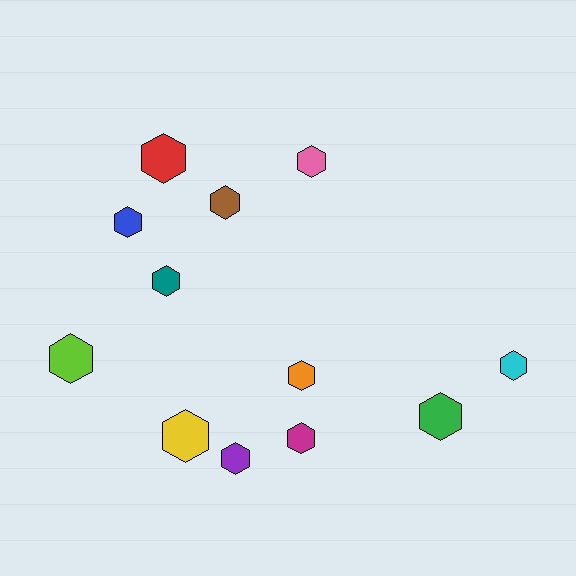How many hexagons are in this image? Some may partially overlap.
There are 12 hexagons.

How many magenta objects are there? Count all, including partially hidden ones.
There is 1 magenta object.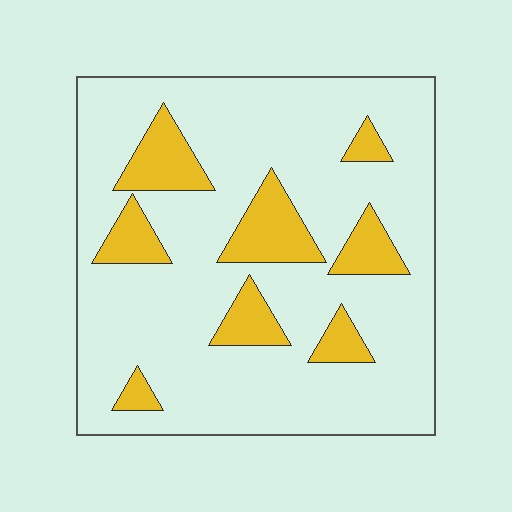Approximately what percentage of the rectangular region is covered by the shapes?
Approximately 20%.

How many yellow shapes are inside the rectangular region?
8.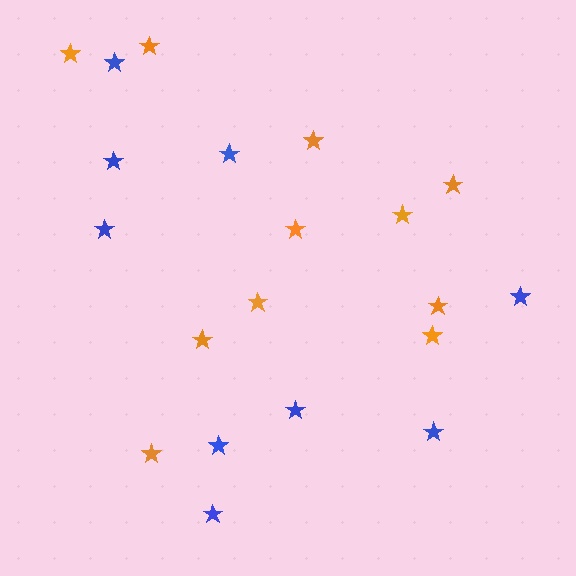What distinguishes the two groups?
There are 2 groups: one group of blue stars (9) and one group of orange stars (11).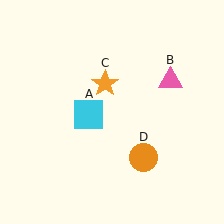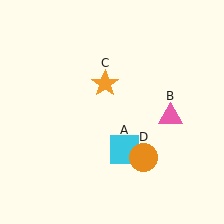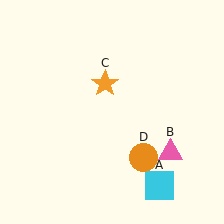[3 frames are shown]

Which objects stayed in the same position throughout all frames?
Orange star (object C) and orange circle (object D) remained stationary.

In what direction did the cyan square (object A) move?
The cyan square (object A) moved down and to the right.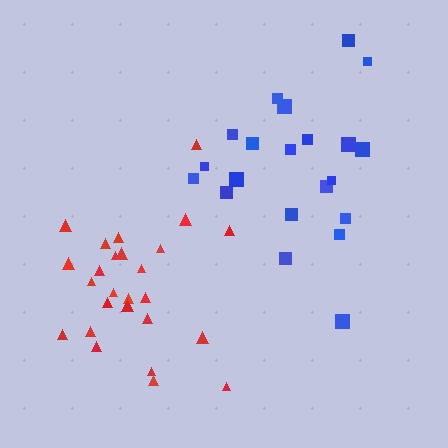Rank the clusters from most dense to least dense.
red, blue.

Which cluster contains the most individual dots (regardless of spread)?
Red (26).